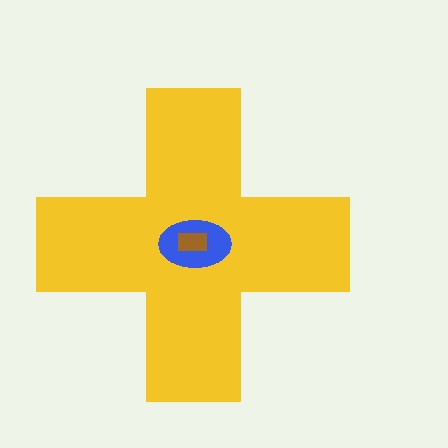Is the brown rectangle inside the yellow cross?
Yes.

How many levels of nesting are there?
3.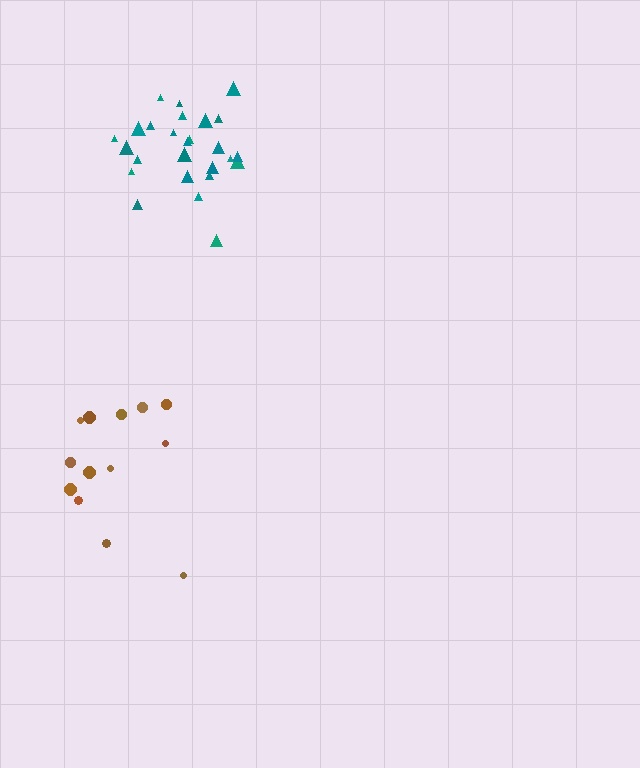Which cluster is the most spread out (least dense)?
Brown.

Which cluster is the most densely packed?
Teal.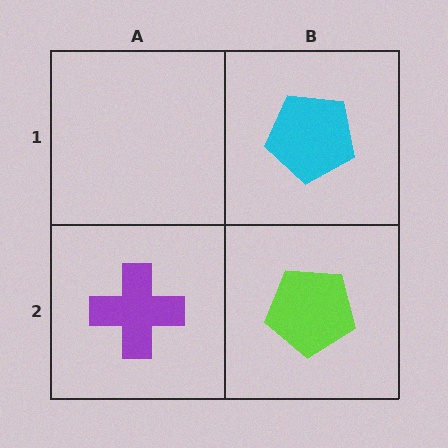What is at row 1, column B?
A cyan pentagon.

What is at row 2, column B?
A lime pentagon.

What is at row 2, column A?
A purple cross.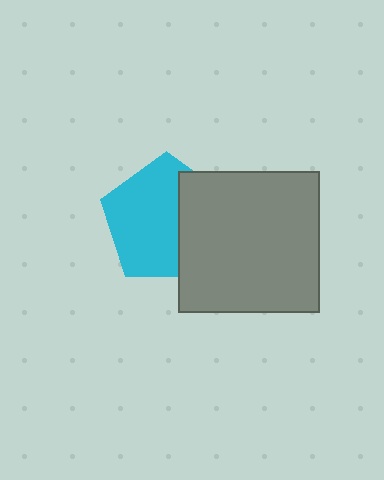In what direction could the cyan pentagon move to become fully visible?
The cyan pentagon could move left. That would shift it out from behind the gray square entirely.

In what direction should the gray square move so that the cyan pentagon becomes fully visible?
The gray square should move right. That is the shortest direction to clear the overlap and leave the cyan pentagon fully visible.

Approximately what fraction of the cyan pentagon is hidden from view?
Roughly 38% of the cyan pentagon is hidden behind the gray square.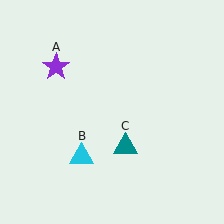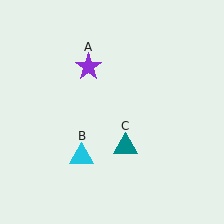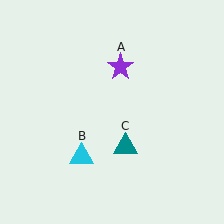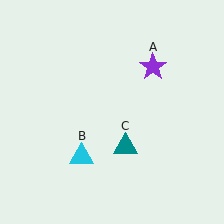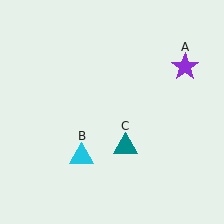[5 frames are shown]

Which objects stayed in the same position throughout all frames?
Cyan triangle (object B) and teal triangle (object C) remained stationary.